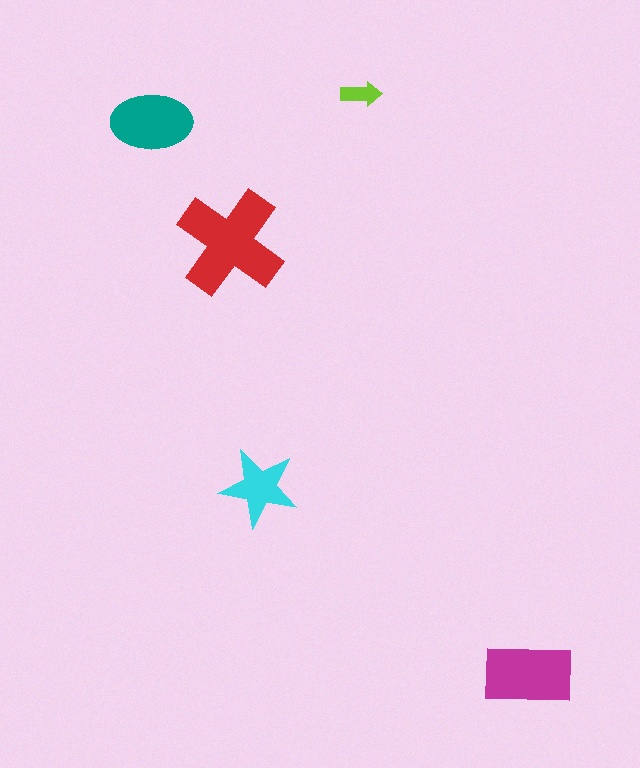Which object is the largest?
The red cross.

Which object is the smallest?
The lime arrow.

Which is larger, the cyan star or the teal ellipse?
The teal ellipse.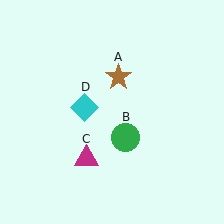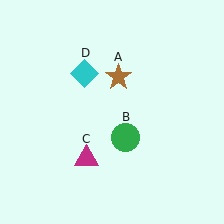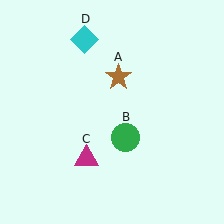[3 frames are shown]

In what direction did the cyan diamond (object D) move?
The cyan diamond (object D) moved up.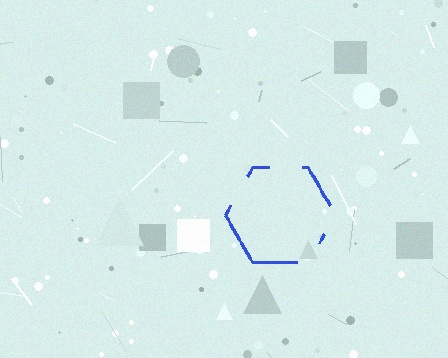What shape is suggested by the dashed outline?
The dashed outline suggests a hexagon.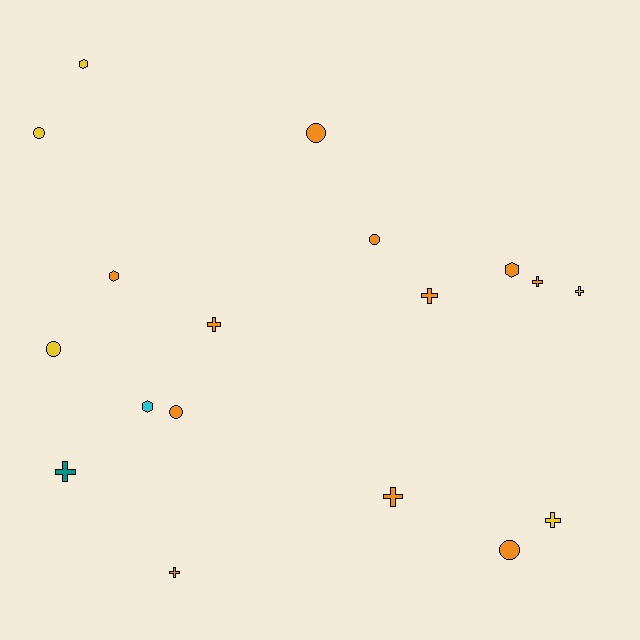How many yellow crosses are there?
There are 2 yellow crosses.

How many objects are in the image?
There are 18 objects.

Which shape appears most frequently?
Cross, with 8 objects.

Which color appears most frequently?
Orange, with 11 objects.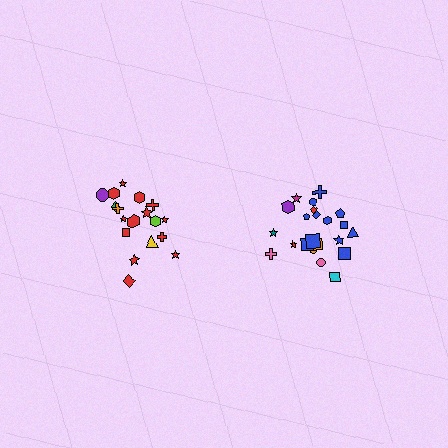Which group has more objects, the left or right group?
The right group.